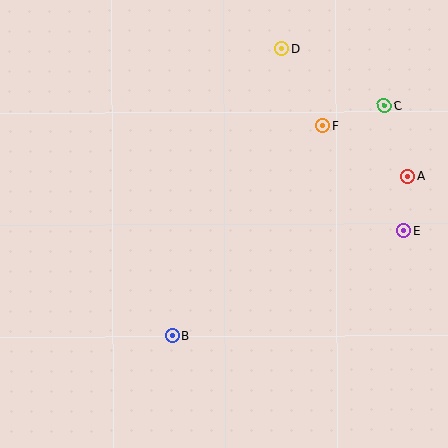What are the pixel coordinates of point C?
Point C is at (384, 106).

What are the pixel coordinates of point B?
Point B is at (173, 336).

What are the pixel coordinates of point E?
Point E is at (404, 231).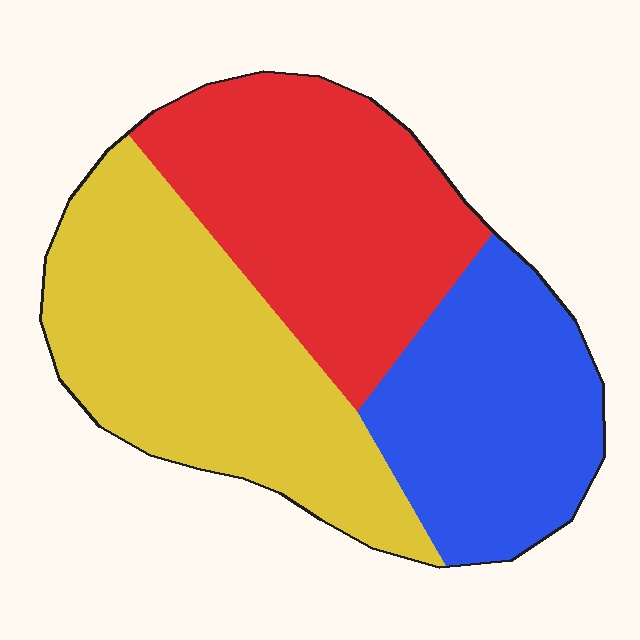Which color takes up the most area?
Yellow, at roughly 40%.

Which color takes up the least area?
Blue, at roughly 25%.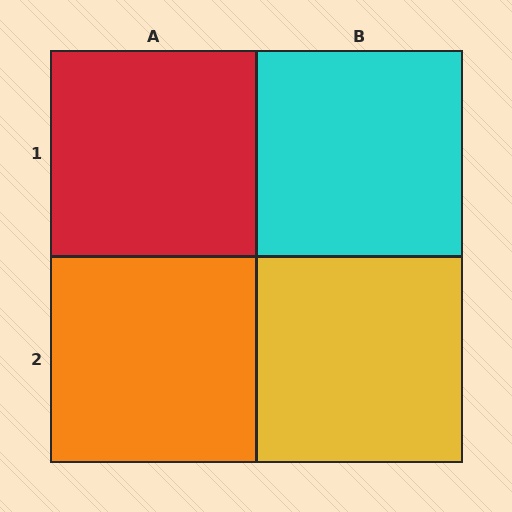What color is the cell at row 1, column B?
Cyan.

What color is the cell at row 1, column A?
Red.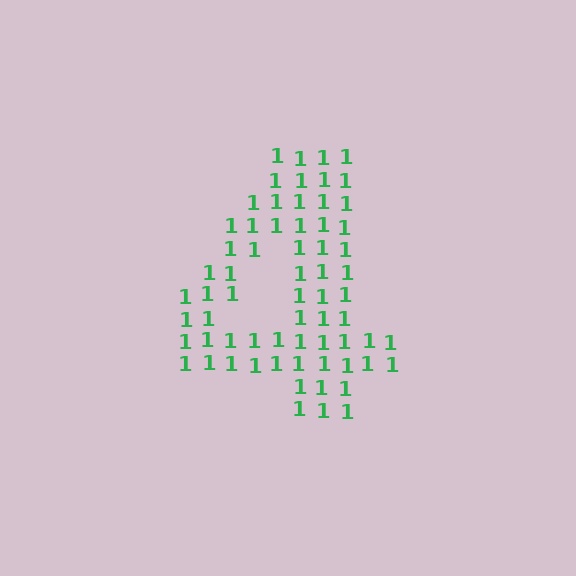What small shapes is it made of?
It is made of small digit 1's.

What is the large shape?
The large shape is the digit 4.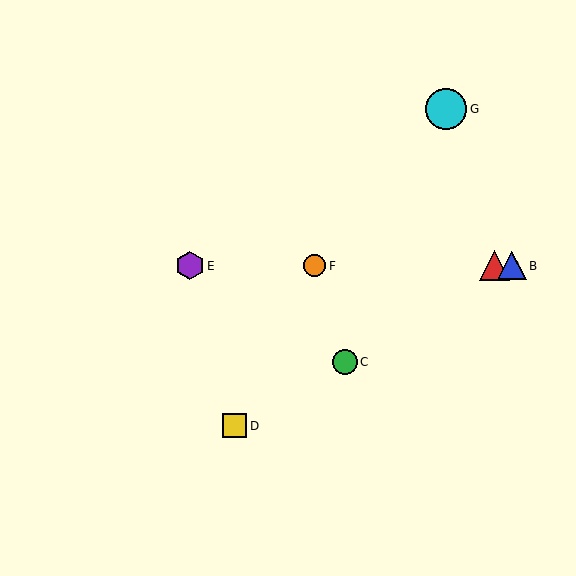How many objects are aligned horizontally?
4 objects (A, B, E, F) are aligned horizontally.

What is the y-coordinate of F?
Object F is at y≈266.